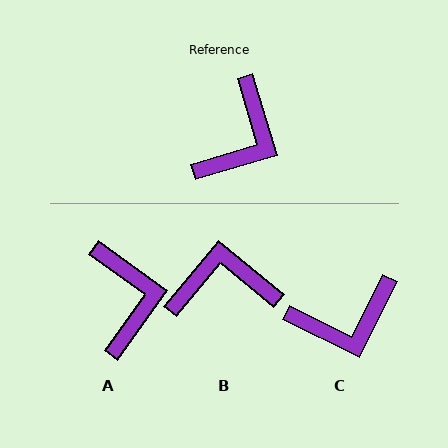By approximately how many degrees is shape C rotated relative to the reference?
Approximately 43 degrees clockwise.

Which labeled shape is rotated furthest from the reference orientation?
B, about 124 degrees away.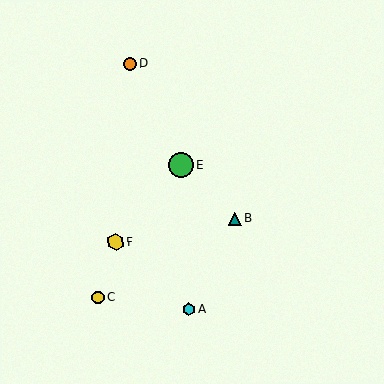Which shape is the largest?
The green circle (labeled E) is the largest.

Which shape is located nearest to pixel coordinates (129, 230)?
The yellow hexagon (labeled F) at (116, 242) is nearest to that location.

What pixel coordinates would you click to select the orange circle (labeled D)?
Click at (129, 64) to select the orange circle D.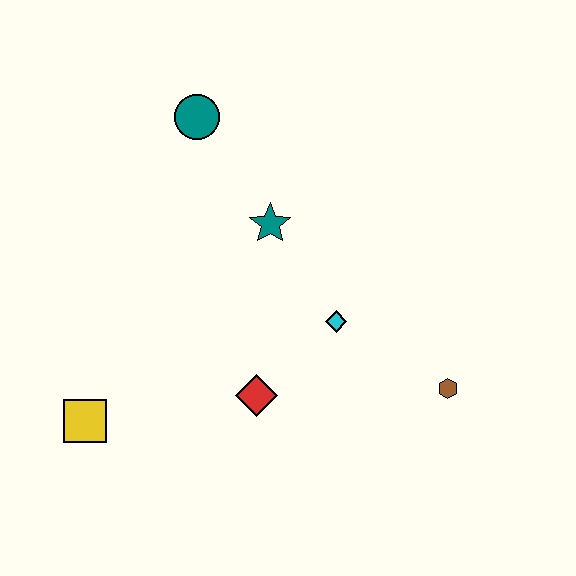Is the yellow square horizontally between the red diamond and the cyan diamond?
No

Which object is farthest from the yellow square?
The brown hexagon is farthest from the yellow square.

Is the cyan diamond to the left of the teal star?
No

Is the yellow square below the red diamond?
Yes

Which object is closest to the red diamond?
The cyan diamond is closest to the red diamond.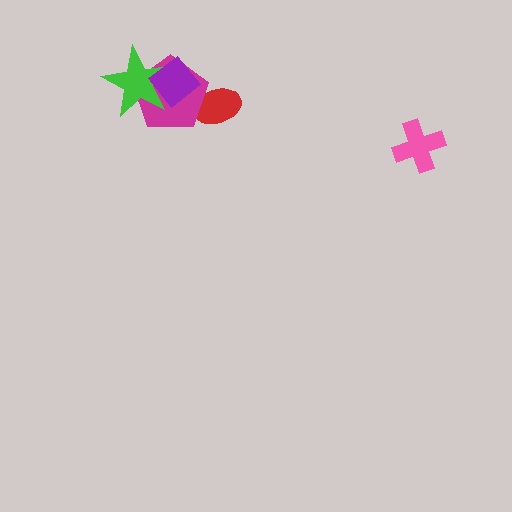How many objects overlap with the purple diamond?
2 objects overlap with the purple diamond.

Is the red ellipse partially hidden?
Yes, it is partially covered by another shape.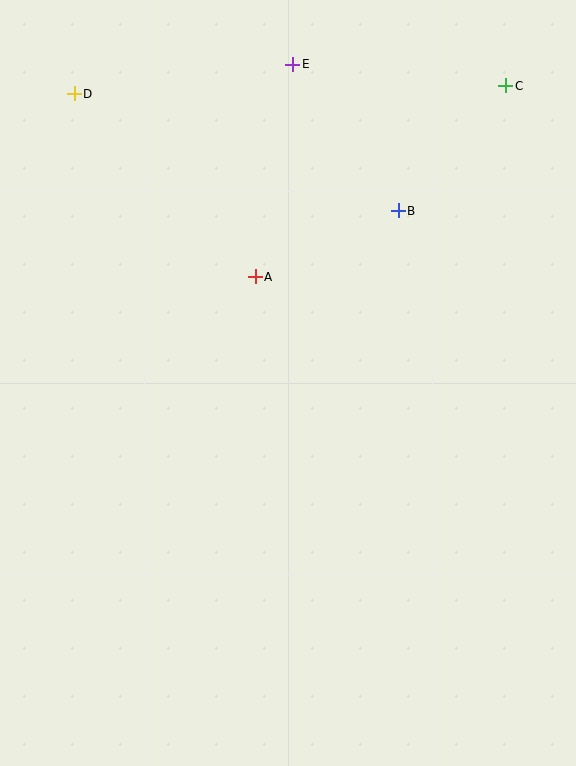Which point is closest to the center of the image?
Point A at (255, 277) is closest to the center.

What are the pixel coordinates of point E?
Point E is at (293, 64).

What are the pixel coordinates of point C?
Point C is at (506, 86).